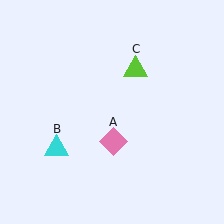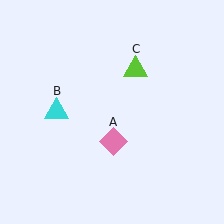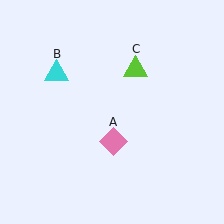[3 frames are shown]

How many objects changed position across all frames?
1 object changed position: cyan triangle (object B).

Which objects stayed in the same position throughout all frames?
Pink diamond (object A) and lime triangle (object C) remained stationary.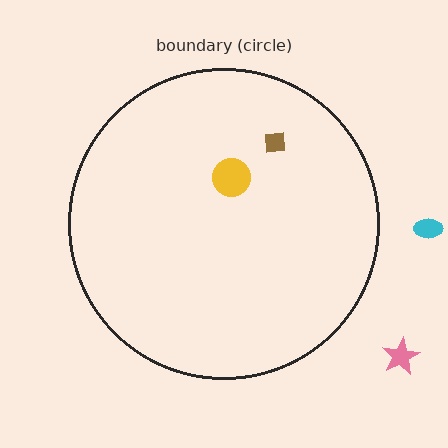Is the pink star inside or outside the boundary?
Outside.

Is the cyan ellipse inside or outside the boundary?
Outside.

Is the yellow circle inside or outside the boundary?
Inside.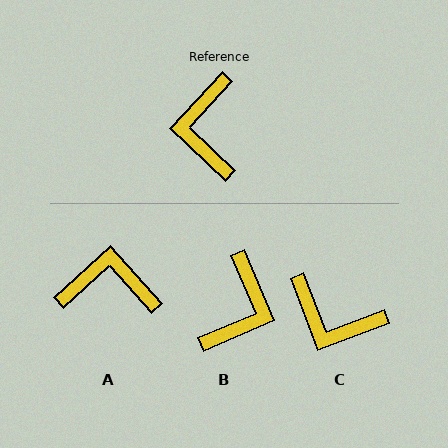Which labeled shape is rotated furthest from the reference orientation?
B, about 156 degrees away.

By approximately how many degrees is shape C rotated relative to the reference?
Approximately 64 degrees counter-clockwise.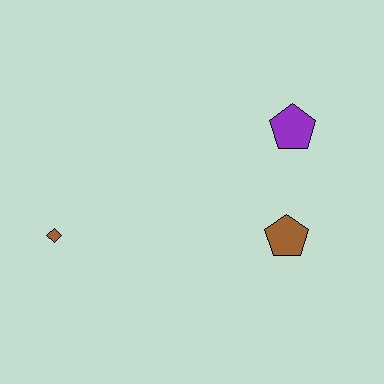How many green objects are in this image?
There are no green objects.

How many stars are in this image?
There are no stars.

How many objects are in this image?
There are 3 objects.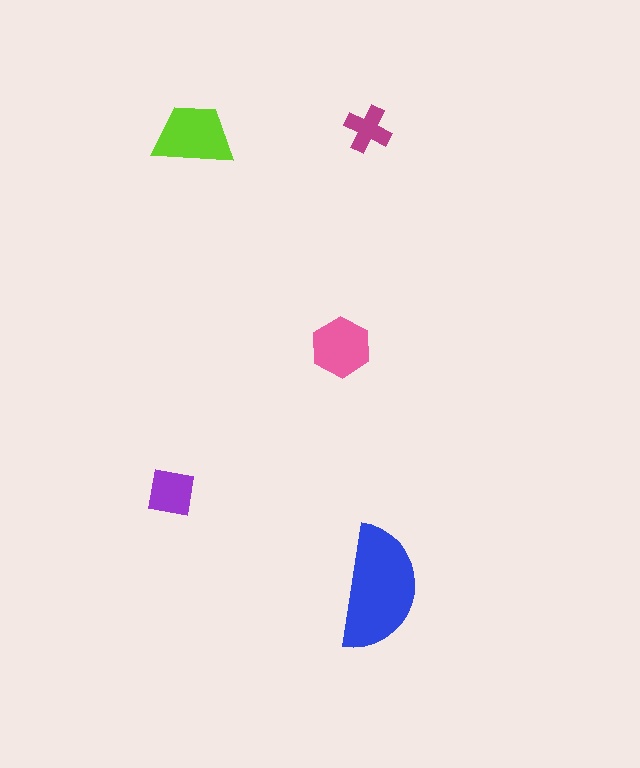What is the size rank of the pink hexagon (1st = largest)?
3rd.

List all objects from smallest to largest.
The magenta cross, the purple square, the pink hexagon, the lime trapezoid, the blue semicircle.